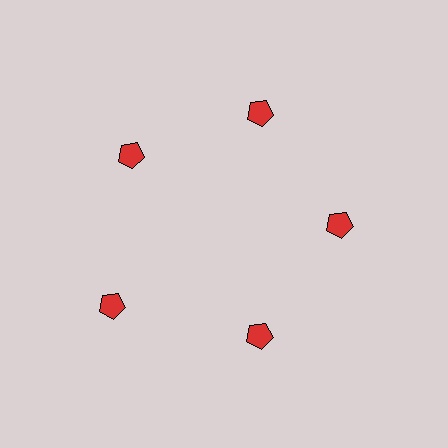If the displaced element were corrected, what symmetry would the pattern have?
It would have 5-fold rotational symmetry — the pattern would map onto itself every 72 degrees.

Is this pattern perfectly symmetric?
No. The 5 red pentagons are arranged in a ring, but one element near the 8 o'clock position is pushed outward from the center, breaking the 5-fold rotational symmetry.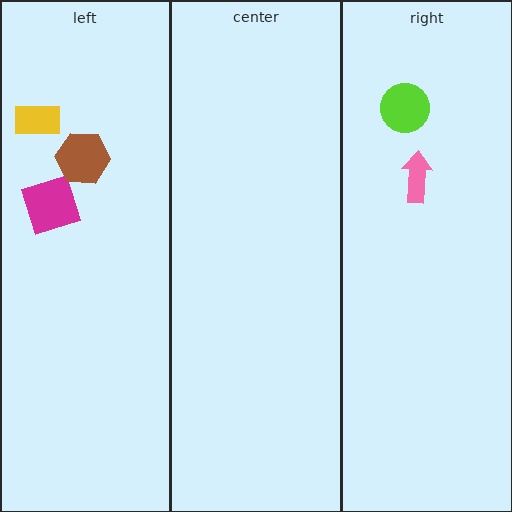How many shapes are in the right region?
2.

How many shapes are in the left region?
3.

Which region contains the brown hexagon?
The left region.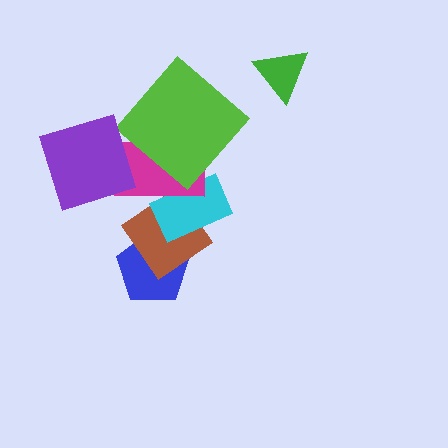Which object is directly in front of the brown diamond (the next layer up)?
The cyan rectangle is directly in front of the brown diamond.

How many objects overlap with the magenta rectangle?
4 objects overlap with the magenta rectangle.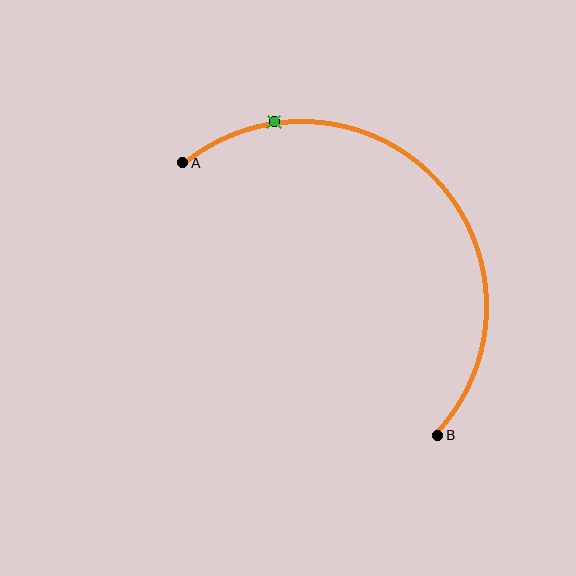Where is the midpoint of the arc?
The arc midpoint is the point on the curve farthest from the straight line joining A and B. It sits above and to the right of that line.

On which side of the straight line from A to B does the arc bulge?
The arc bulges above and to the right of the straight line connecting A and B.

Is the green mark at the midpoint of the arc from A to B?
No. The green mark lies on the arc but is closer to endpoint A. The arc midpoint would be at the point on the curve equidistant along the arc from both A and B.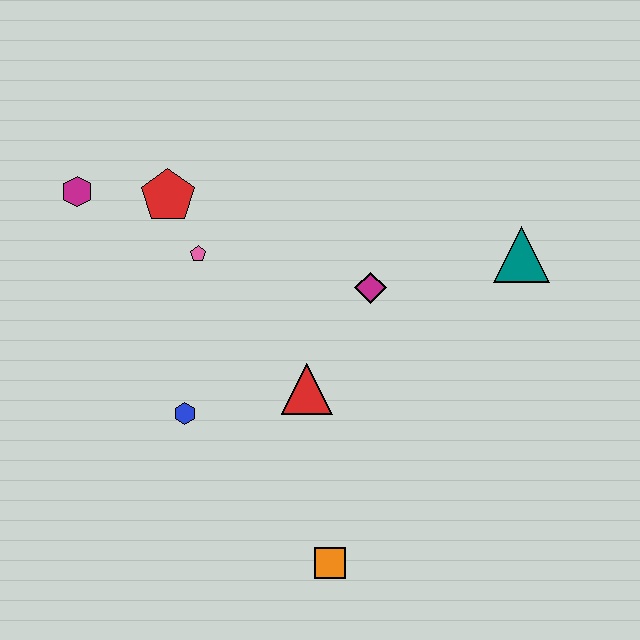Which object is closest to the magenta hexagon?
The red pentagon is closest to the magenta hexagon.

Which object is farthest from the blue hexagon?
The teal triangle is farthest from the blue hexagon.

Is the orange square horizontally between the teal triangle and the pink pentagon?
Yes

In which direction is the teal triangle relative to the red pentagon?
The teal triangle is to the right of the red pentagon.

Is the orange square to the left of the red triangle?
No